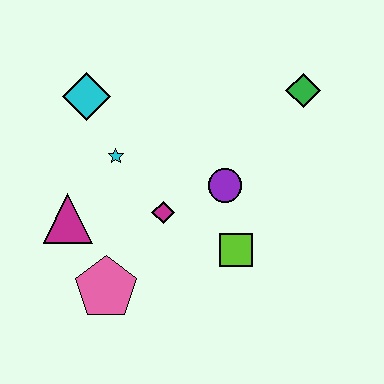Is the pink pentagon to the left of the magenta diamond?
Yes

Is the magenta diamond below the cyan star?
Yes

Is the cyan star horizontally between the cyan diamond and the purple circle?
Yes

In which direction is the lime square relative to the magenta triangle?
The lime square is to the right of the magenta triangle.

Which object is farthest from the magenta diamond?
The green diamond is farthest from the magenta diamond.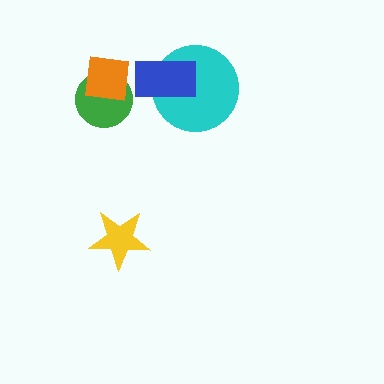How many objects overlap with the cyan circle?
1 object overlaps with the cyan circle.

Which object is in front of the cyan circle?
The blue rectangle is in front of the cyan circle.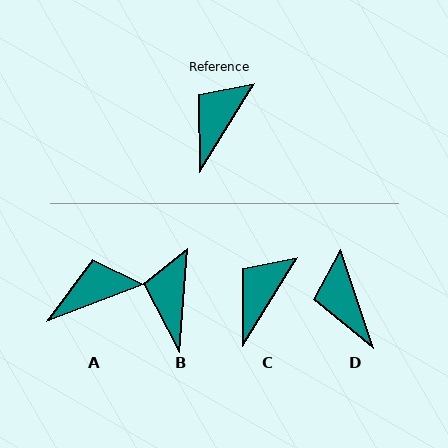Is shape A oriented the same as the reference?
No, it is off by about 37 degrees.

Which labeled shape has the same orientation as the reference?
C.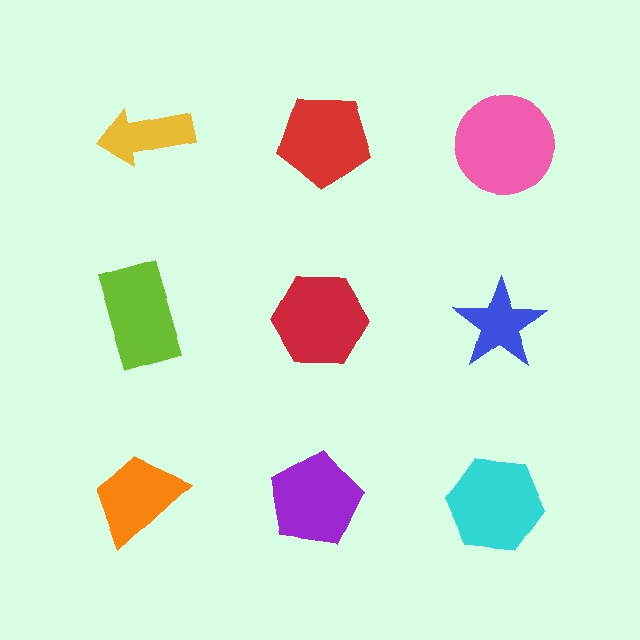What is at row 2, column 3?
A blue star.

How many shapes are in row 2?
3 shapes.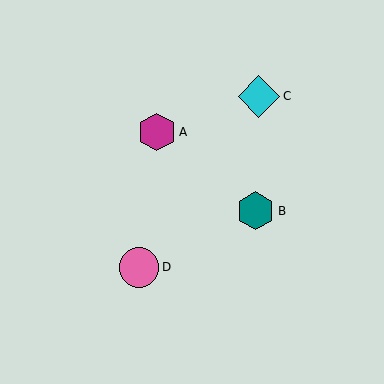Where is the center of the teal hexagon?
The center of the teal hexagon is at (256, 211).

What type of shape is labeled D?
Shape D is a pink circle.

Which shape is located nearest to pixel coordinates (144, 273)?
The pink circle (labeled D) at (139, 267) is nearest to that location.